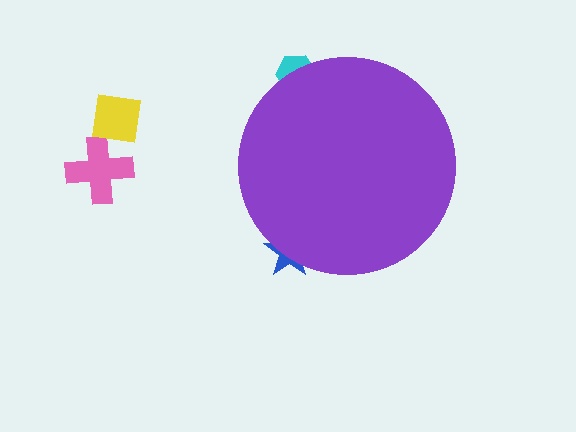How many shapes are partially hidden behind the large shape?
2 shapes are partially hidden.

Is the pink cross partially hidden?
No, the pink cross is fully visible.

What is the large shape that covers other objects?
A purple circle.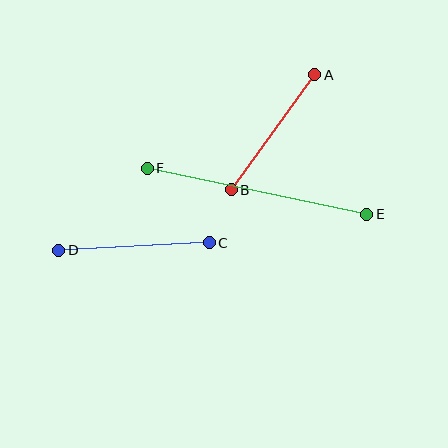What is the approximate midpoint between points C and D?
The midpoint is at approximately (134, 246) pixels.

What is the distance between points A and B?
The distance is approximately 142 pixels.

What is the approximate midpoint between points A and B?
The midpoint is at approximately (273, 132) pixels.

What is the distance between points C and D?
The distance is approximately 150 pixels.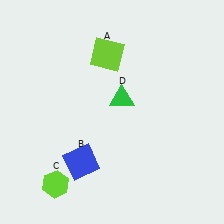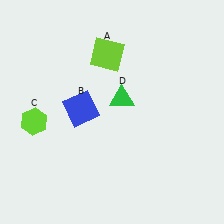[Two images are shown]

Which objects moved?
The objects that moved are: the blue square (B), the lime hexagon (C).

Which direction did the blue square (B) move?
The blue square (B) moved up.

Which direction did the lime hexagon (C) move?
The lime hexagon (C) moved up.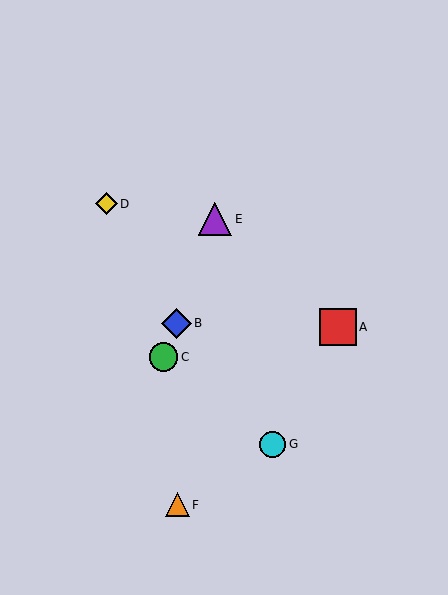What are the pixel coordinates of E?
Object E is at (215, 219).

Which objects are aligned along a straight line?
Objects B, C, E are aligned along a straight line.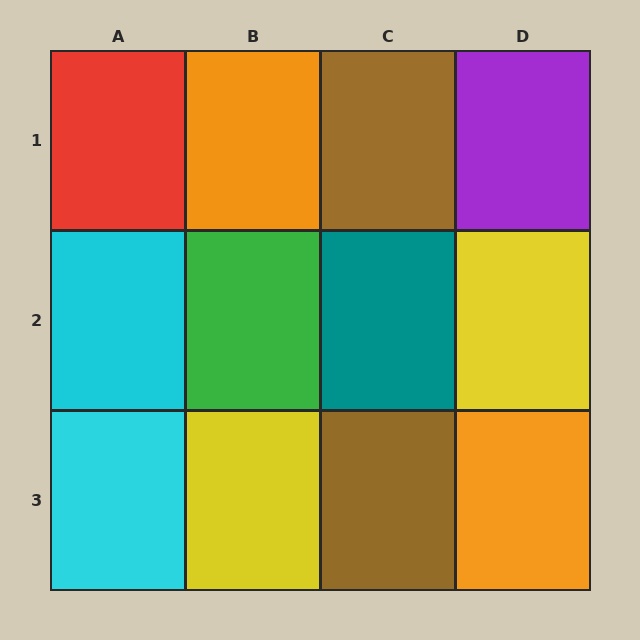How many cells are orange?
2 cells are orange.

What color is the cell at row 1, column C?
Brown.